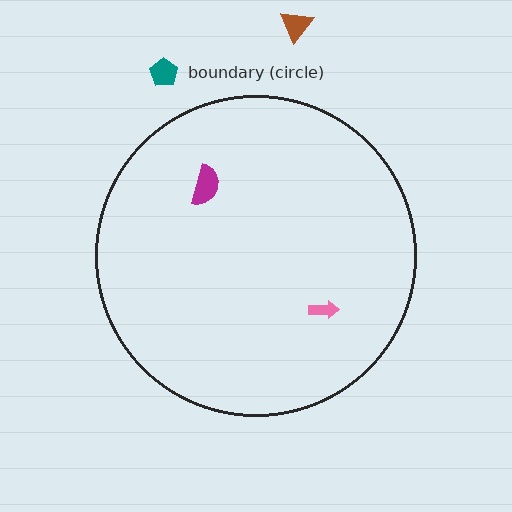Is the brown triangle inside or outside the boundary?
Outside.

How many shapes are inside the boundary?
2 inside, 2 outside.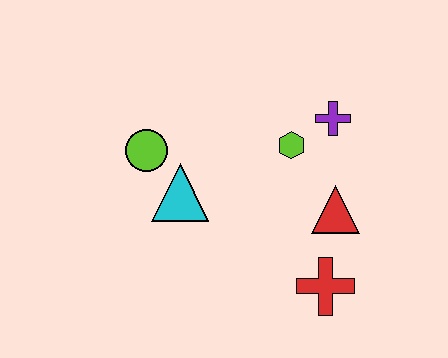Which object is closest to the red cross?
The red triangle is closest to the red cross.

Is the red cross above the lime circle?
No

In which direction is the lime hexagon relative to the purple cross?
The lime hexagon is to the left of the purple cross.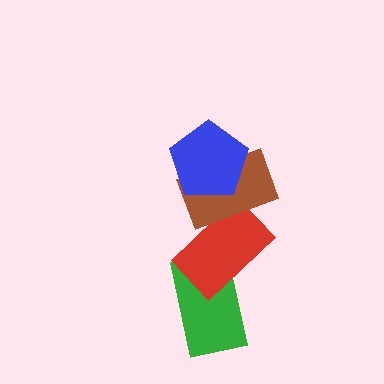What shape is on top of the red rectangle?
The brown rectangle is on top of the red rectangle.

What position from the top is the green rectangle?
The green rectangle is 4th from the top.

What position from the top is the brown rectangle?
The brown rectangle is 2nd from the top.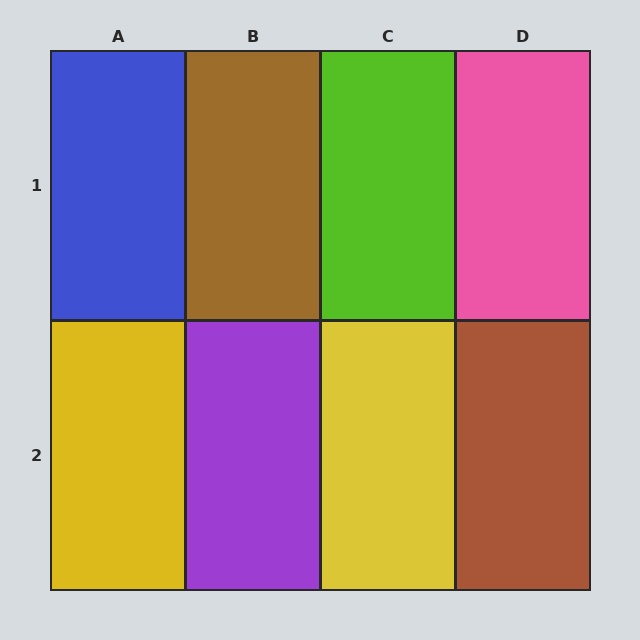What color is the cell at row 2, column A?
Yellow.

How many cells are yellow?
2 cells are yellow.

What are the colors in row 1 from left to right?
Blue, brown, lime, pink.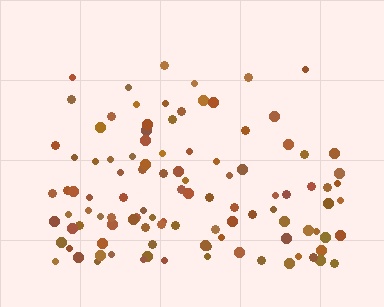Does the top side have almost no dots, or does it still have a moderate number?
Still a moderate number, just noticeably fewer than the bottom.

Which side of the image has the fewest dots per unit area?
The top.